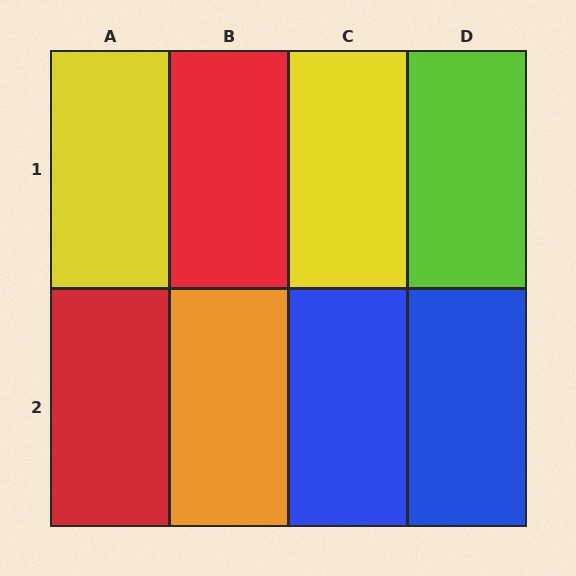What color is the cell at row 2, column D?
Blue.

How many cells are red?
2 cells are red.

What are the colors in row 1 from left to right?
Yellow, red, yellow, lime.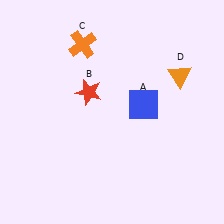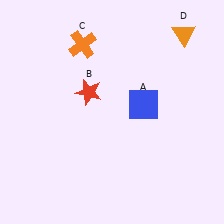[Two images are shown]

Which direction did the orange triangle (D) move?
The orange triangle (D) moved up.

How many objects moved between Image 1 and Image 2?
1 object moved between the two images.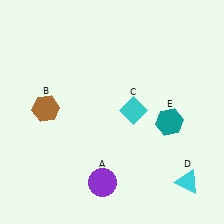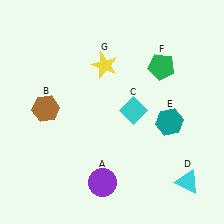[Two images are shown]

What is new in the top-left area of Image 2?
A yellow star (G) was added in the top-left area of Image 2.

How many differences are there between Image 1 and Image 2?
There are 2 differences between the two images.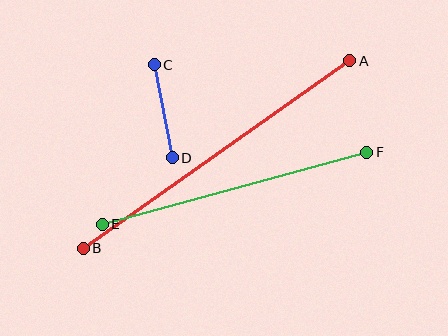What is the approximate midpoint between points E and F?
The midpoint is at approximately (234, 188) pixels.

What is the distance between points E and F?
The distance is approximately 274 pixels.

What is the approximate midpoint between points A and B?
The midpoint is at approximately (217, 155) pixels.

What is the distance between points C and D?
The distance is approximately 94 pixels.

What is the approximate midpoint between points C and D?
The midpoint is at approximately (163, 111) pixels.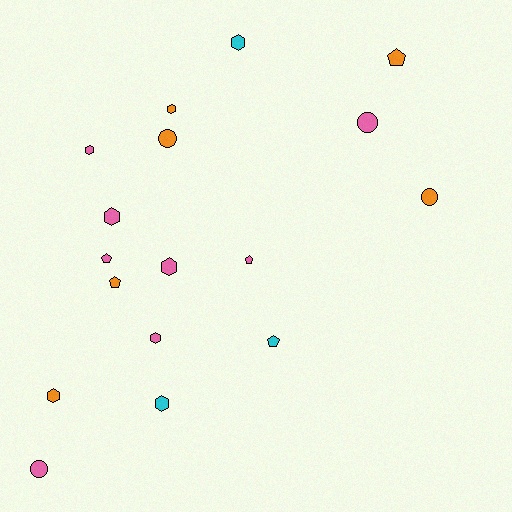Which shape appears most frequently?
Hexagon, with 8 objects.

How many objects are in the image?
There are 17 objects.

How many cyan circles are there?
There are no cyan circles.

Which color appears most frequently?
Pink, with 8 objects.